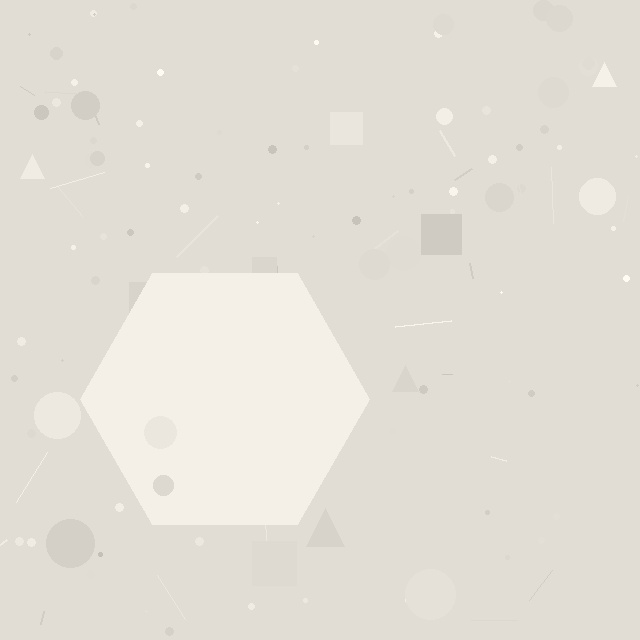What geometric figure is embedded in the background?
A hexagon is embedded in the background.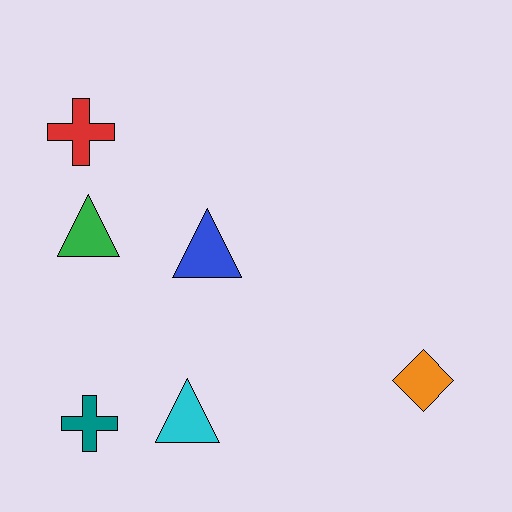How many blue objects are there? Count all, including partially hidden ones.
There is 1 blue object.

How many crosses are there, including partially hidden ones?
There are 2 crosses.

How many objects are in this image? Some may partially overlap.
There are 6 objects.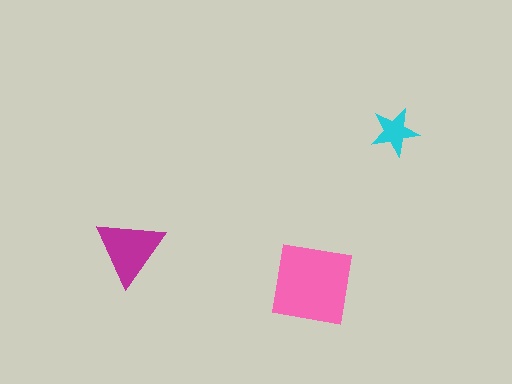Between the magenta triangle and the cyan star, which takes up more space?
The magenta triangle.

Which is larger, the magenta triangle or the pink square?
The pink square.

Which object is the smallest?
The cyan star.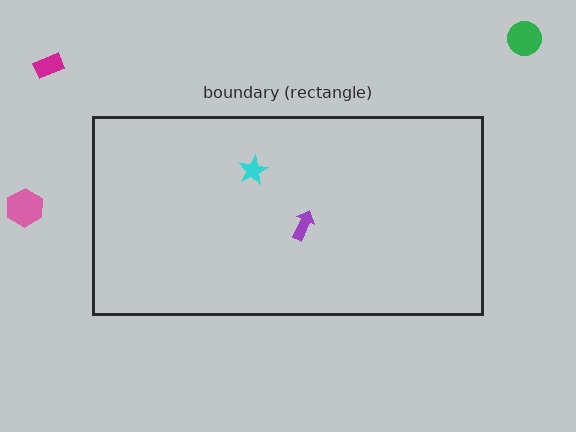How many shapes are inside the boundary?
2 inside, 3 outside.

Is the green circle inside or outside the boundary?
Outside.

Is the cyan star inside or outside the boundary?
Inside.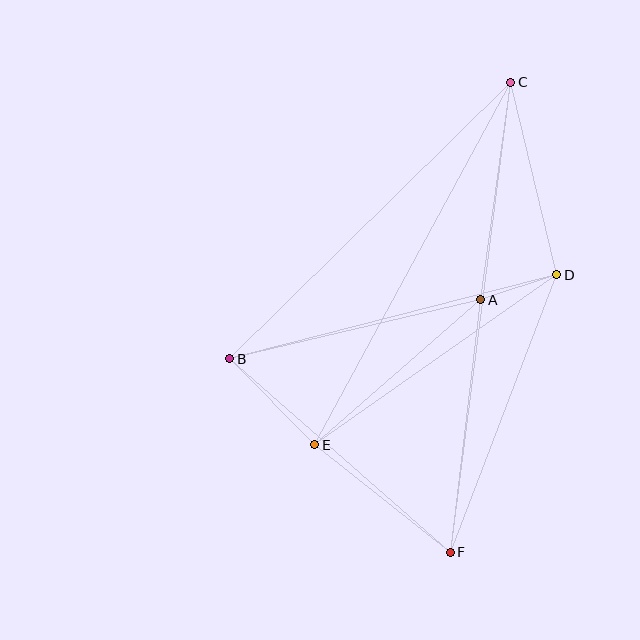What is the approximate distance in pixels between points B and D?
The distance between B and D is approximately 338 pixels.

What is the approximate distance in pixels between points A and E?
The distance between A and E is approximately 221 pixels.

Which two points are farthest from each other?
Points C and F are farthest from each other.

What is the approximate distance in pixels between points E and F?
The distance between E and F is approximately 173 pixels.